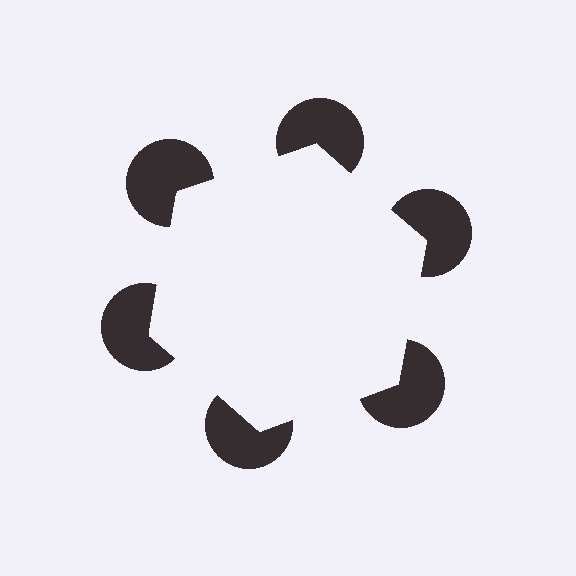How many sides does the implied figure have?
6 sides.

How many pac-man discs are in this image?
There are 6 — one at each vertex of the illusory hexagon.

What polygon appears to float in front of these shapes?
An illusory hexagon — its edges are inferred from the aligned wedge cuts in the pac-man discs, not physically drawn.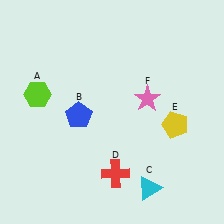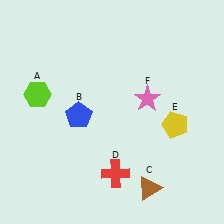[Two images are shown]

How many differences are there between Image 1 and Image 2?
There is 1 difference between the two images.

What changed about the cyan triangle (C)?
In Image 1, C is cyan. In Image 2, it changed to brown.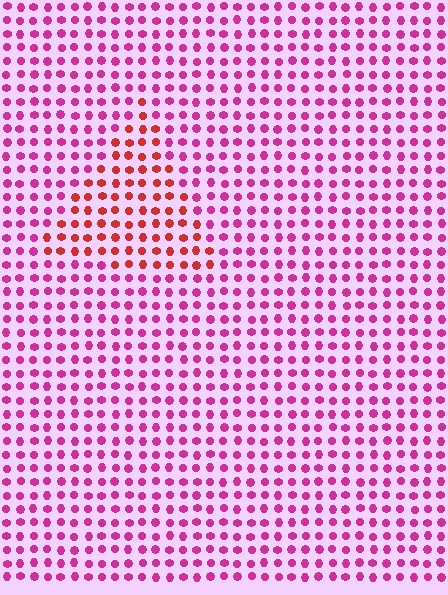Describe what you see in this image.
The image is filled with small magenta elements in a uniform arrangement. A triangle-shaped region is visible where the elements are tinted to a slightly different hue, forming a subtle color boundary.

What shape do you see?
I see a triangle.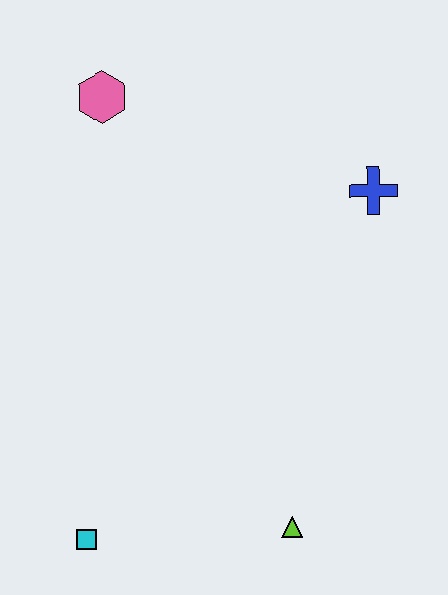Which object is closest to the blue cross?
The pink hexagon is closest to the blue cross.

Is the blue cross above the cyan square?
Yes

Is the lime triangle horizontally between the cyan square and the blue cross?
Yes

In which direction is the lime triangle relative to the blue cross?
The lime triangle is below the blue cross.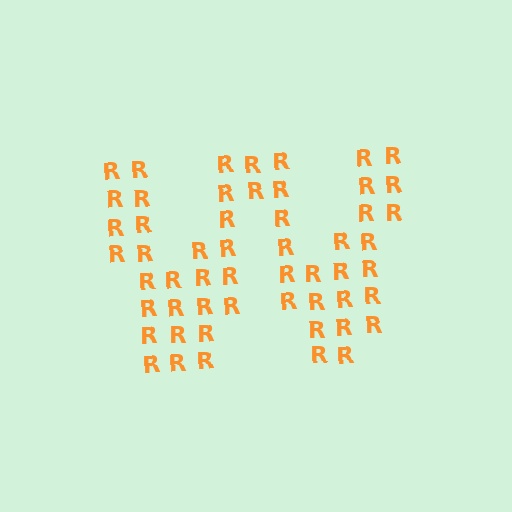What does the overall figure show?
The overall figure shows the letter W.